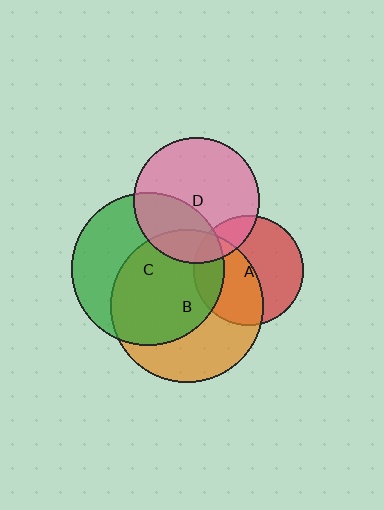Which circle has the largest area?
Circle B (orange).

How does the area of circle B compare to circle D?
Approximately 1.5 times.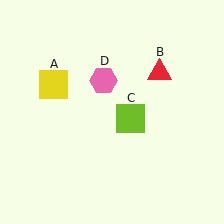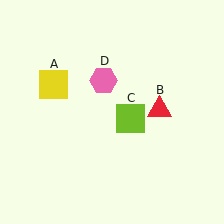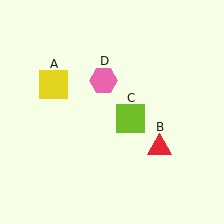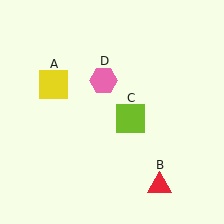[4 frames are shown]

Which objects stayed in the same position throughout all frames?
Yellow square (object A) and lime square (object C) and pink hexagon (object D) remained stationary.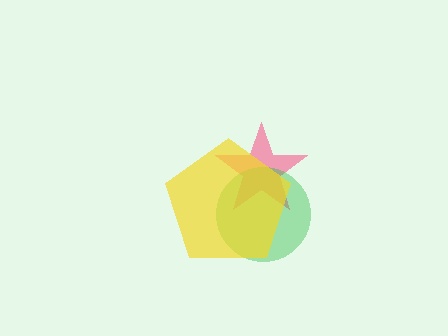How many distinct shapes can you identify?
There are 3 distinct shapes: a pink star, a green circle, a yellow pentagon.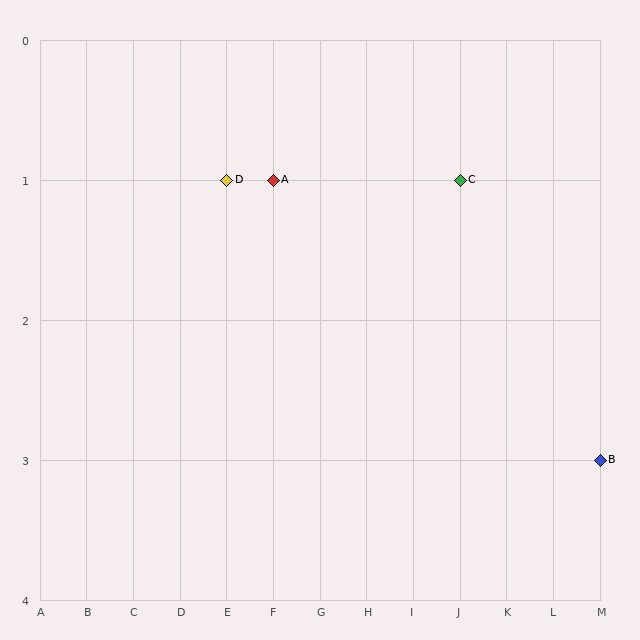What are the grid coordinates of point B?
Point B is at grid coordinates (M, 3).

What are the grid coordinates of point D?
Point D is at grid coordinates (E, 1).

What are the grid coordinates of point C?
Point C is at grid coordinates (J, 1).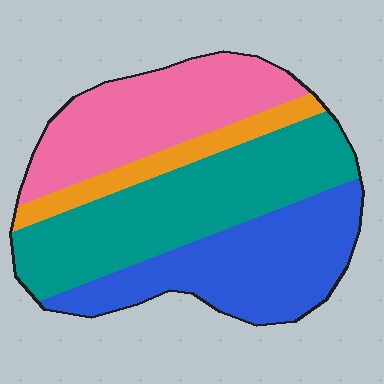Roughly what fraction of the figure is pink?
Pink covers roughly 25% of the figure.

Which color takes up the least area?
Orange, at roughly 10%.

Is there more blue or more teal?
Teal.